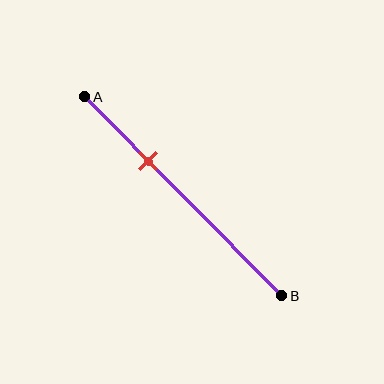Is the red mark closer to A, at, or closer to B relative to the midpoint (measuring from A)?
The red mark is closer to point A than the midpoint of segment AB.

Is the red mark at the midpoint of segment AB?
No, the mark is at about 30% from A, not at the 50% midpoint.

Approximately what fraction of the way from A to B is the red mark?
The red mark is approximately 30% of the way from A to B.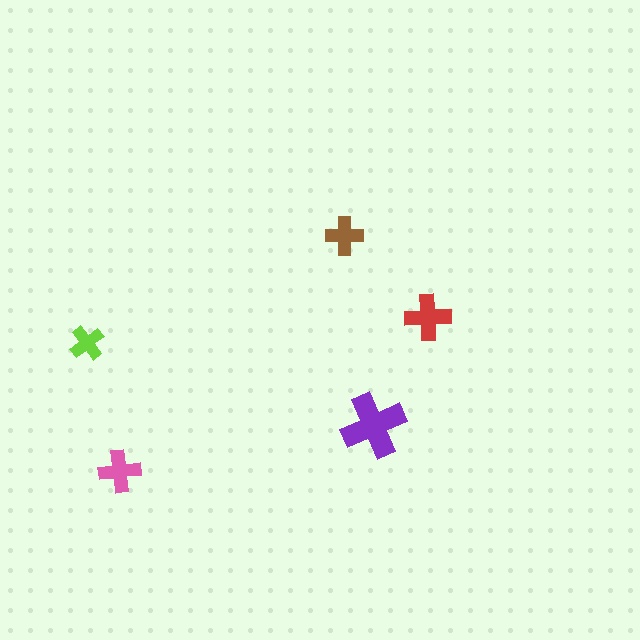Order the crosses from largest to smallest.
the purple one, the red one, the pink one, the brown one, the lime one.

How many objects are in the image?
There are 5 objects in the image.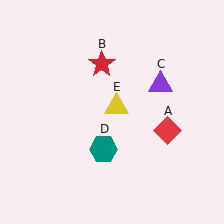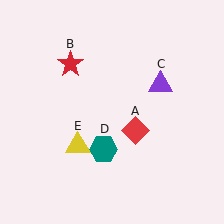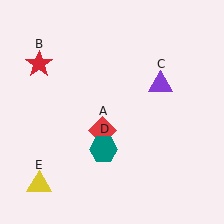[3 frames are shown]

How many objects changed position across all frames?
3 objects changed position: red diamond (object A), red star (object B), yellow triangle (object E).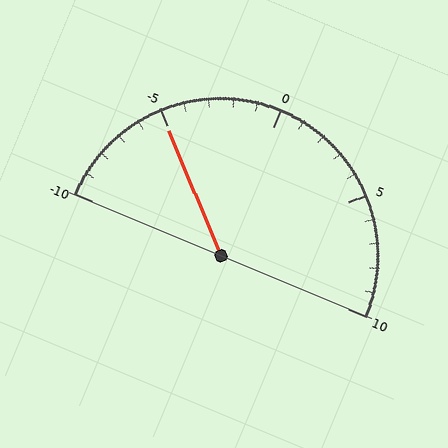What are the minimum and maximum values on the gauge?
The gauge ranges from -10 to 10.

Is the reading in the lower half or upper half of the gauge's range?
The reading is in the lower half of the range (-10 to 10).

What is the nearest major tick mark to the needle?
The nearest major tick mark is -5.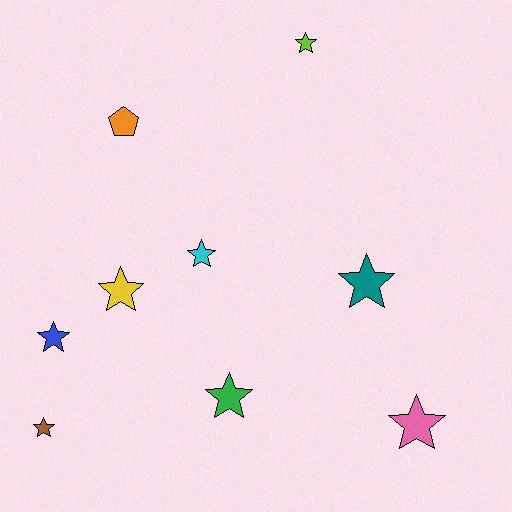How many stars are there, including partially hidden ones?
There are 8 stars.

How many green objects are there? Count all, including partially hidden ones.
There is 1 green object.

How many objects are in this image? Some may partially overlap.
There are 9 objects.